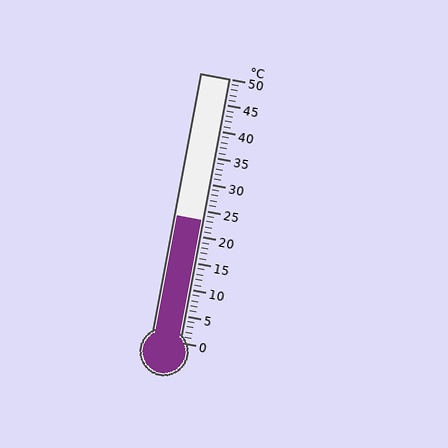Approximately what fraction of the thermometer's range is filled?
The thermometer is filled to approximately 45% of its range.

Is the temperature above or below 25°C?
The temperature is below 25°C.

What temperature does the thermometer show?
The thermometer shows approximately 23°C.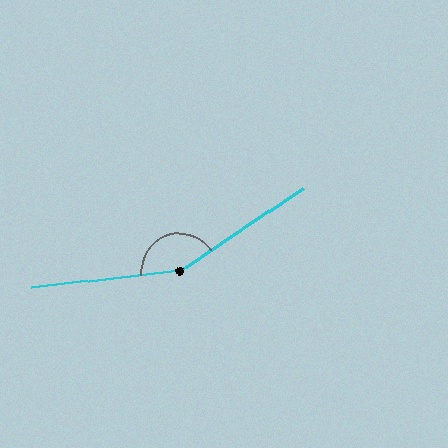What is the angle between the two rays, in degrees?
Approximately 153 degrees.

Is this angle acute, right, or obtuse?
It is obtuse.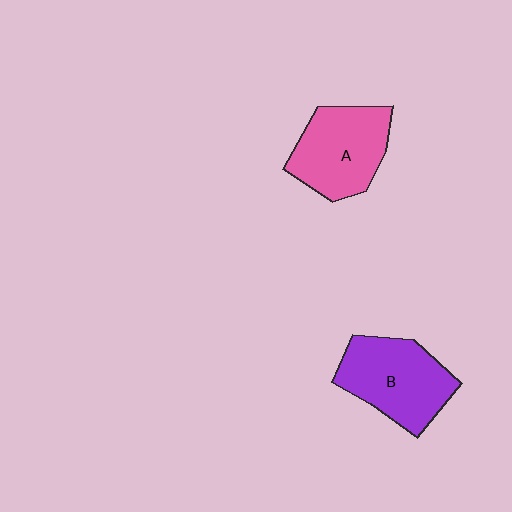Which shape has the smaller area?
Shape A (pink).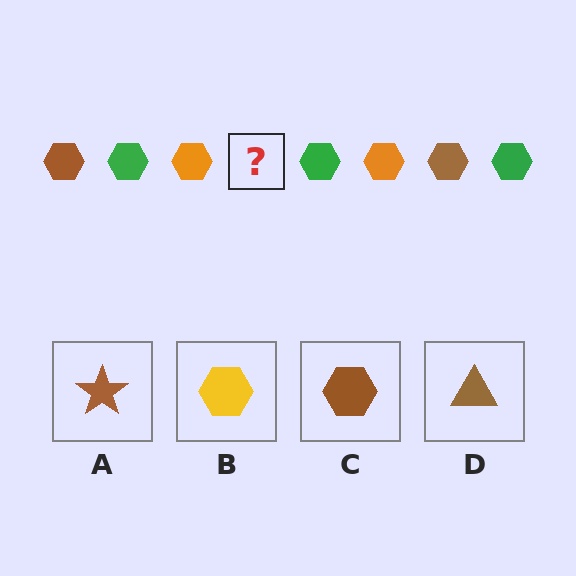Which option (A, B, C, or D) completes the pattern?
C.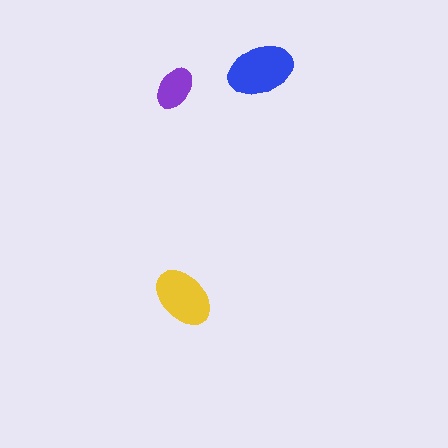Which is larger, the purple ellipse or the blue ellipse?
The blue one.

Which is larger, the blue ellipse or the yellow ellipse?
The blue one.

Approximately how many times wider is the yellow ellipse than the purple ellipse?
About 1.5 times wider.